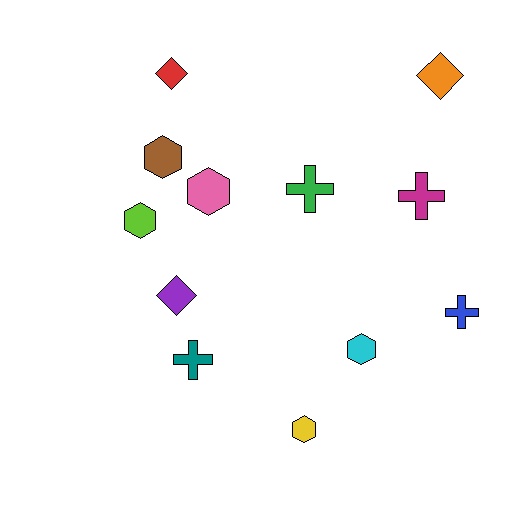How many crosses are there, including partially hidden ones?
There are 4 crosses.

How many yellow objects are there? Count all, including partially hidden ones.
There is 1 yellow object.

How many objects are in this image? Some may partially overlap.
There are 12 objects.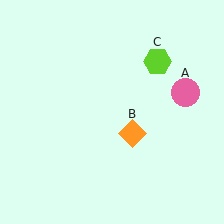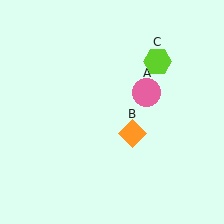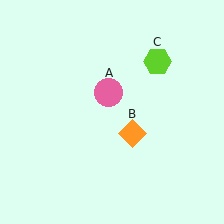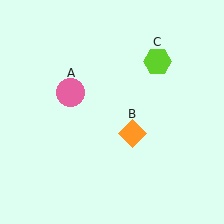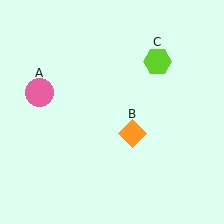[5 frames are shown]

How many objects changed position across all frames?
1 object changed position: pink circle (object A).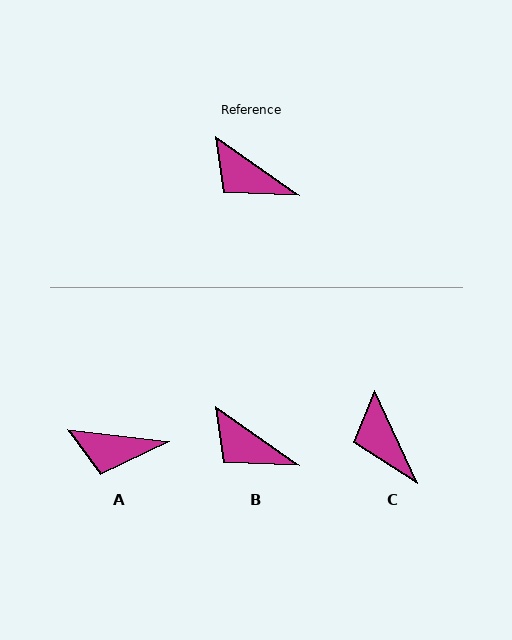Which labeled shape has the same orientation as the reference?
B.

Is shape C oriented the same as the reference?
No, it is off by about 30 degrees.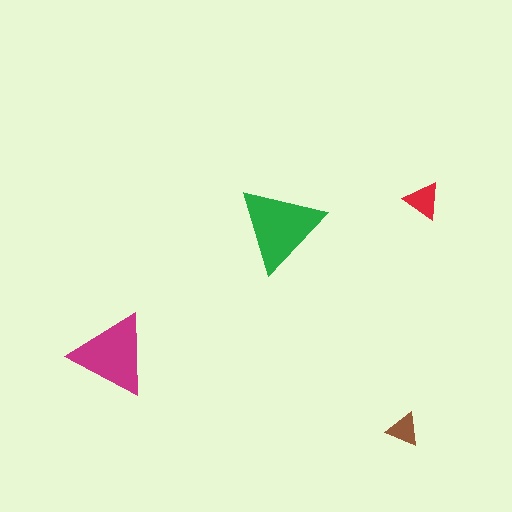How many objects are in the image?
There are 4 objects in the image.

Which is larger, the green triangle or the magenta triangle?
The green one.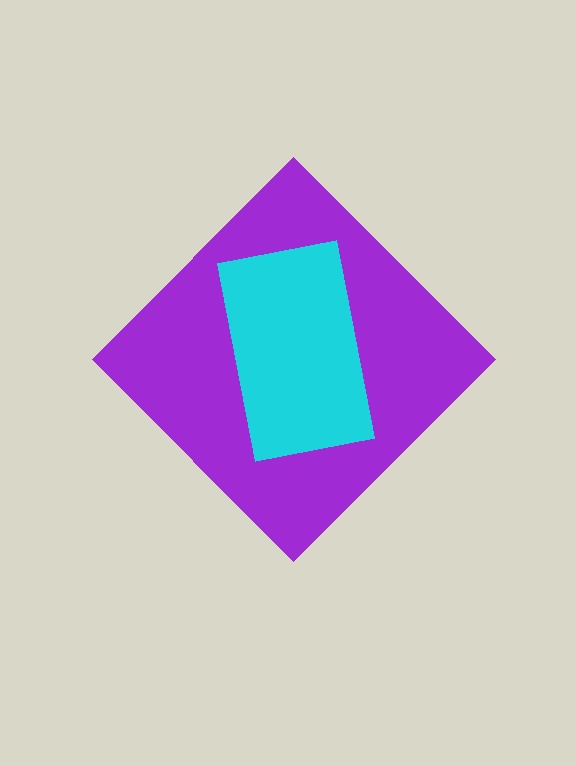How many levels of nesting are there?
2.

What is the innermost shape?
The cyan rectangle.